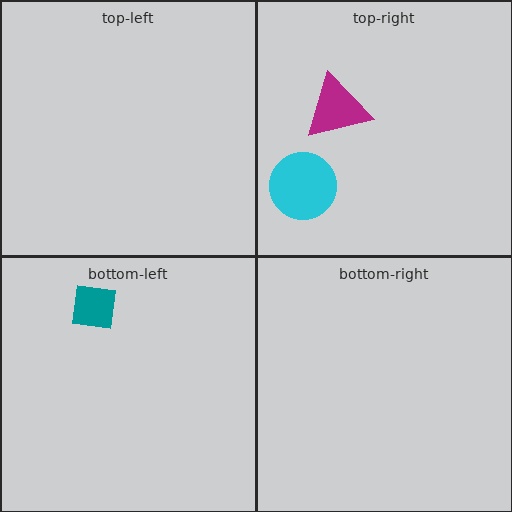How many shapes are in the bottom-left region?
1.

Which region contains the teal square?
The bottom-left region.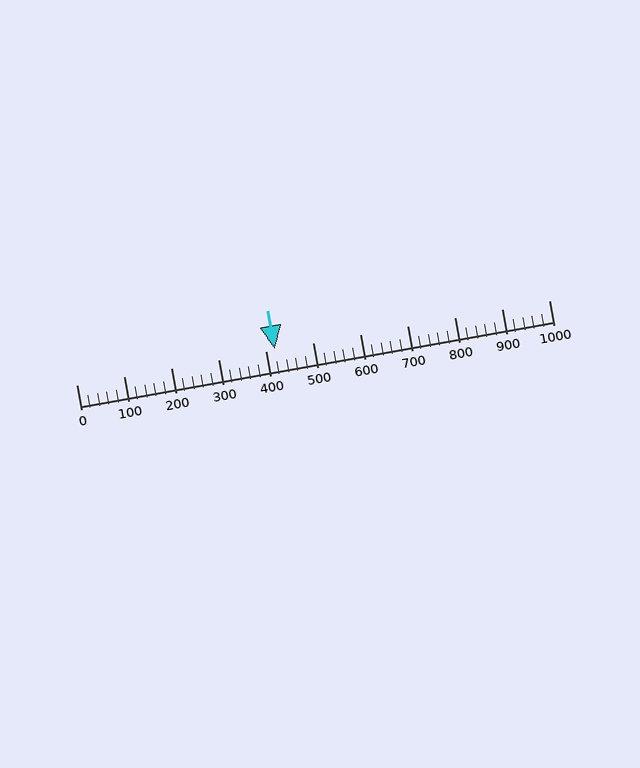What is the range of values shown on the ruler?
The ruler shows values from 0 to 1000.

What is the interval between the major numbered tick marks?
The major tick marks are spaced 100 units apart.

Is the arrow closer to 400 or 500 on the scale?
The arrow is closer to 400.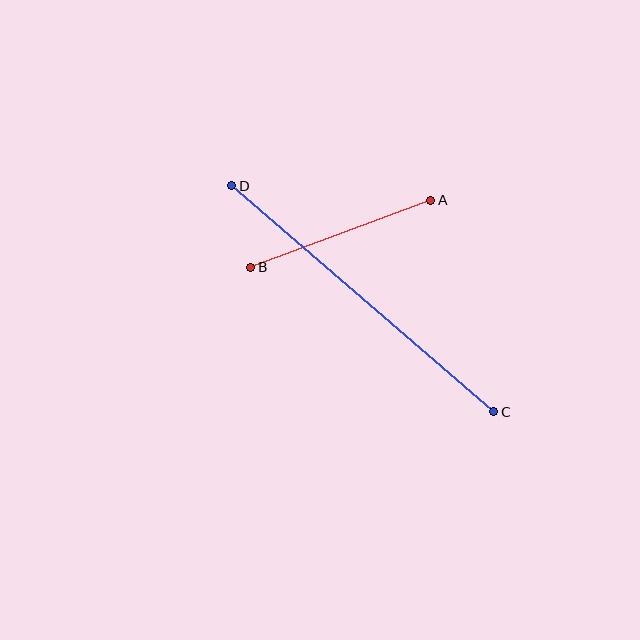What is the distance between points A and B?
The distance is approximately 192 pixels.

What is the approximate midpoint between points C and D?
The midpoint is at approximately (363, 299) pixels.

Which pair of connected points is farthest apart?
Points C and D are farthest apart.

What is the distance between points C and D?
The distance is approximately 346 pixels.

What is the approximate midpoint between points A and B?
The midpoint is at approximately (341, 234) pixels.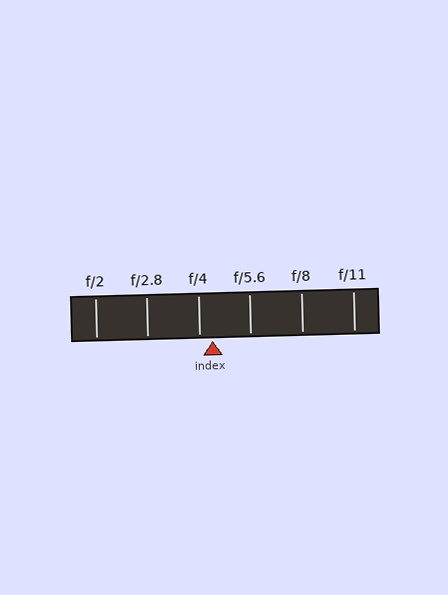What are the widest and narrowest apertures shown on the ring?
The widest aperture shown is f/2 and the narrowest is f/11.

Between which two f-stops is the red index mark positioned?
The index mark is between f/4 and f/5.6.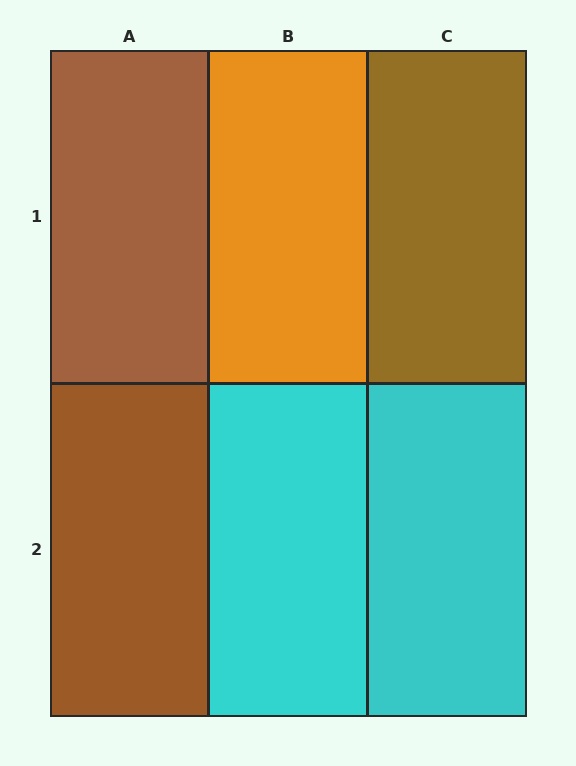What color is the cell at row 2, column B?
Cyan.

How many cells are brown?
3 cells are brown.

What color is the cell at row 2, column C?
Cyan.